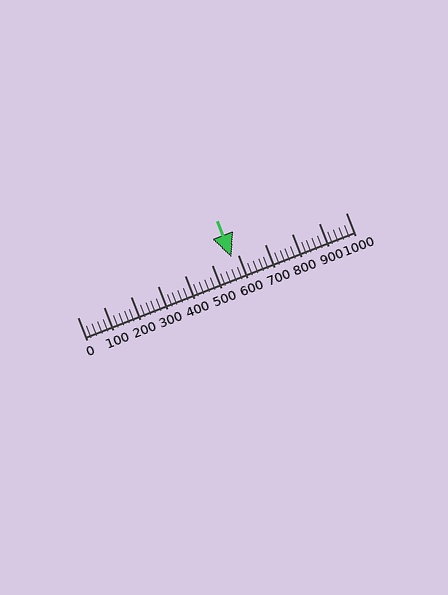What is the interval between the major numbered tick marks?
The major tick marks are spaced 100 units apart.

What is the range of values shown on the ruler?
The ruler shows values from 0 to 1000.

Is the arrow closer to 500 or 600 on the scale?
The arrow is closer to 600.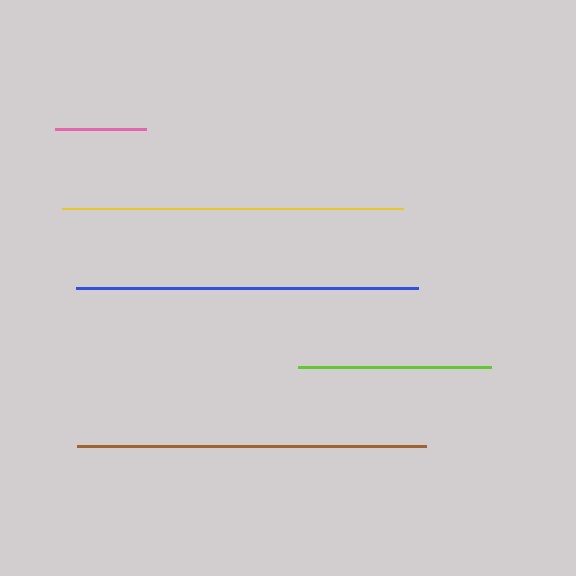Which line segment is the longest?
The brown line is the longest at approximately 350 pixels.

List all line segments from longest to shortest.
From longest to shortest: brown, blue, yellow, lime, pink.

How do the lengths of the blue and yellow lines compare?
The blue and yellow lines are approximately the same length.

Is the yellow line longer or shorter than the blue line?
The blue line is longer than the yellow line.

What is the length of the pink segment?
The pink segment is approximately 92 pixels long.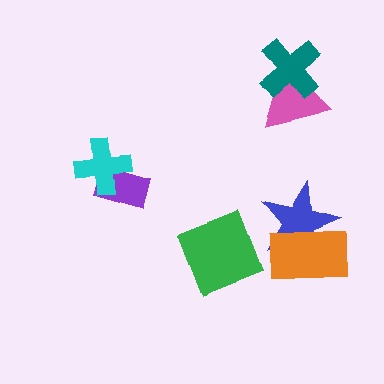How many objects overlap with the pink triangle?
1 object overlaps with the pink triangle.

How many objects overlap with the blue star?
1 object overlaps with the blue star.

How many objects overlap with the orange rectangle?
1 object overlaps with the orange rectangle.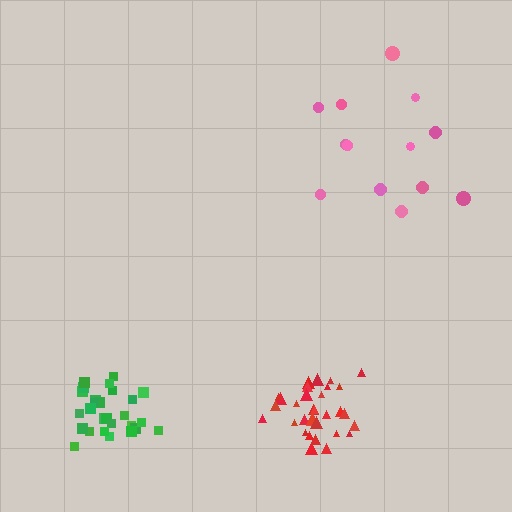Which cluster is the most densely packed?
Green.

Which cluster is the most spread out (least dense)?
Pink.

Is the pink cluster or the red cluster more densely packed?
Red.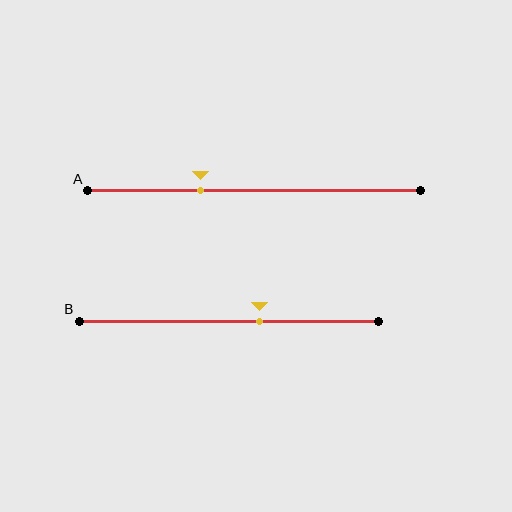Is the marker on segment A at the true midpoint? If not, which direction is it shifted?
No, the marker on segment A is shifted to the left by about 16% of the segment length.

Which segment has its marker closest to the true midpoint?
Segment B has its marker closest to the true midpoint.